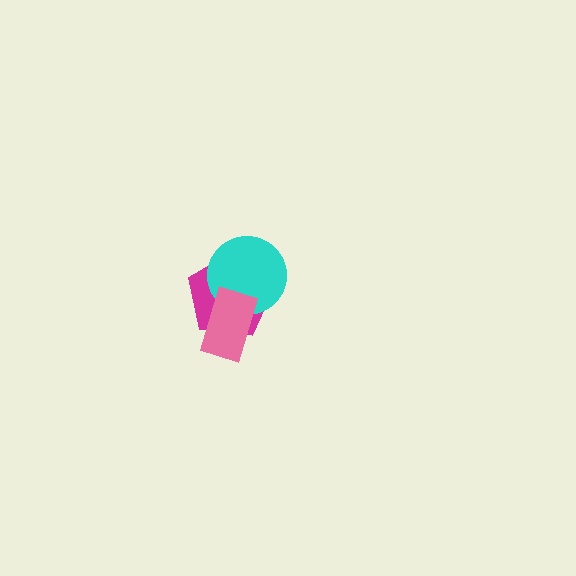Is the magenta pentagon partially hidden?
Yes, it is partially covered by another shape.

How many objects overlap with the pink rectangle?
2 objects overlap with the pink rectangle.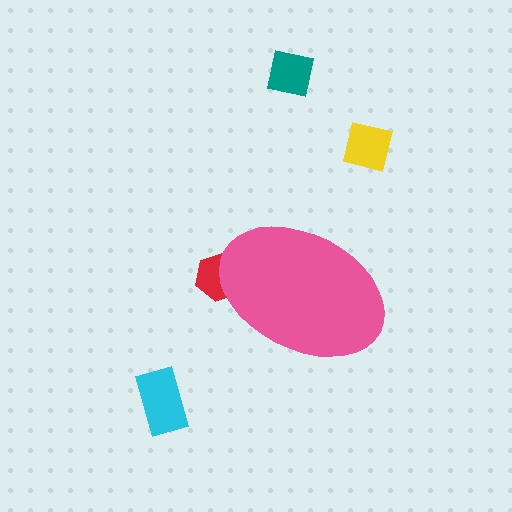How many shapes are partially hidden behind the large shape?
1 shape is partially hidden.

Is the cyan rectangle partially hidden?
No, the cyan rectangle is fully visible.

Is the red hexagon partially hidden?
Yes, the red hexagon is partially hidden behind the pink ellipse.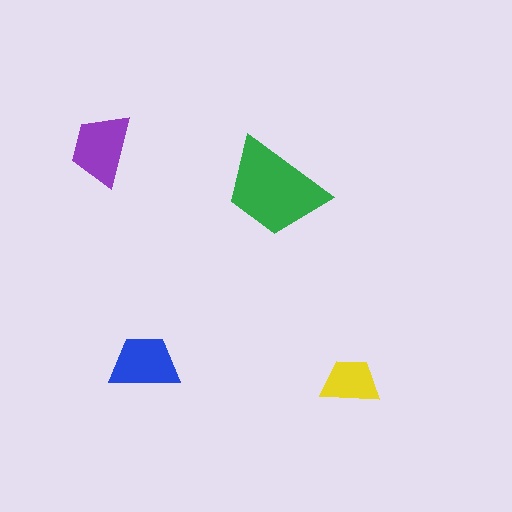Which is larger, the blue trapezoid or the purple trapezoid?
The purple one.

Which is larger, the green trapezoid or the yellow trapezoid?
The green one.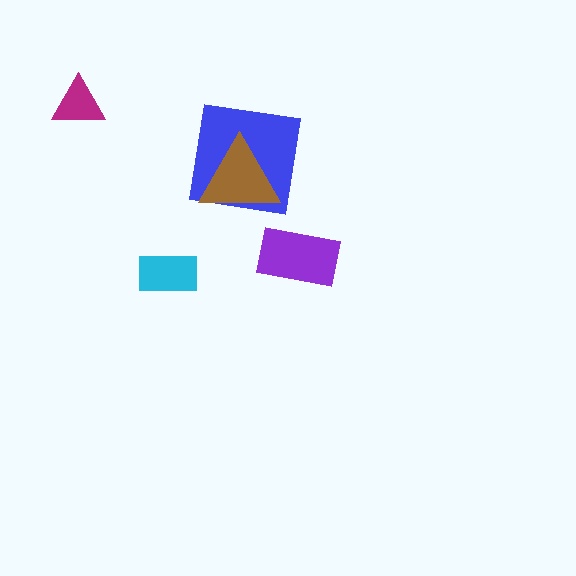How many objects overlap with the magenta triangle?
0 objects overlap with the magenta triangle.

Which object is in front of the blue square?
The brown triangle is in front of the blue square.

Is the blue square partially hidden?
Yes, it is partially covered by another shape.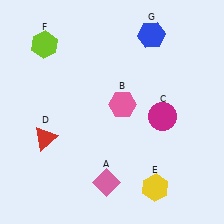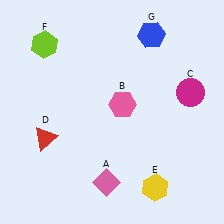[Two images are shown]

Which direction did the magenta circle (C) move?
The magenta circle (C) moved right.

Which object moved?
The magenta circle (C) moved right.